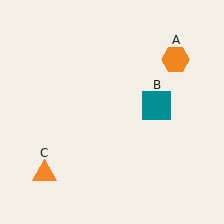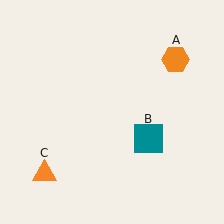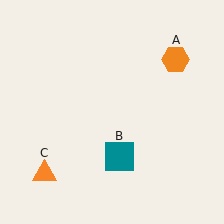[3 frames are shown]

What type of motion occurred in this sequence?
The teal square (object B) rotated clockwise around the center of the scene.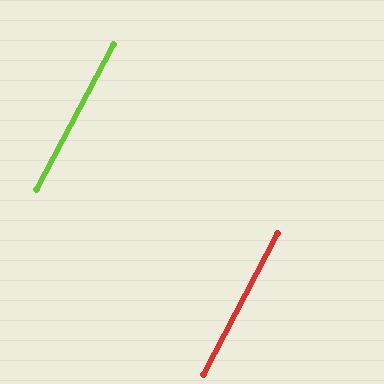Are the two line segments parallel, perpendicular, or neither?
Parallel — their directions differ by only 0.1°.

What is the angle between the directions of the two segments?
Approximately 0 degrees.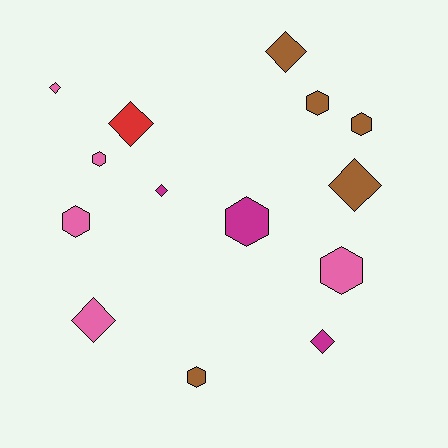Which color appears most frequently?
Pink, with 5 objects.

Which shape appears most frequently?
Hexagon, with 7 objects.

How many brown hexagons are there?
There are 3 brown hexagons.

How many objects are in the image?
There are 14 objects.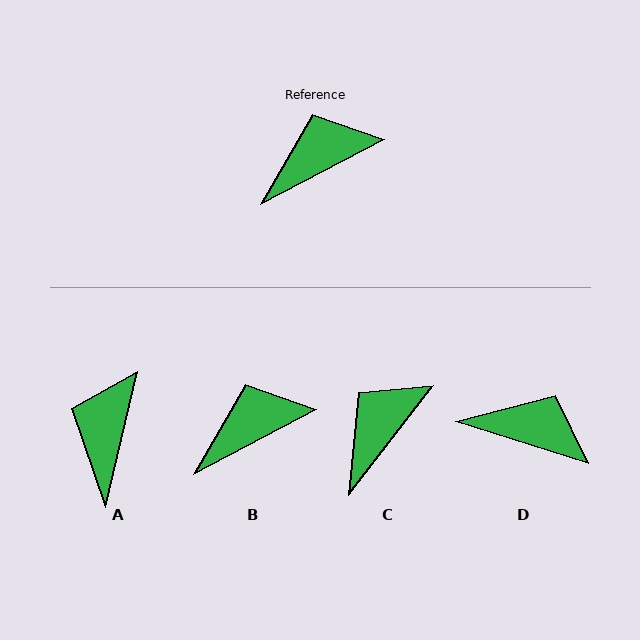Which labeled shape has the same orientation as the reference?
B.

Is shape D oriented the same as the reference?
No, it is off by about 45 degrees.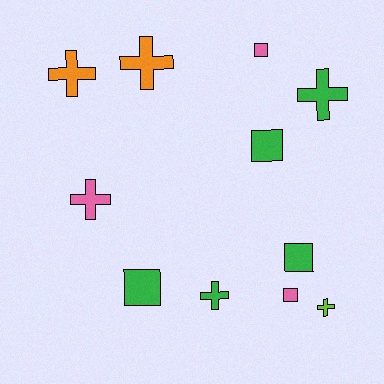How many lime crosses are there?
There is 1 lime cross.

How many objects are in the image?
There are 11 objects.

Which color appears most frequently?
Green, with 5 objects.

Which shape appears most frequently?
Cross, with 6 objects.